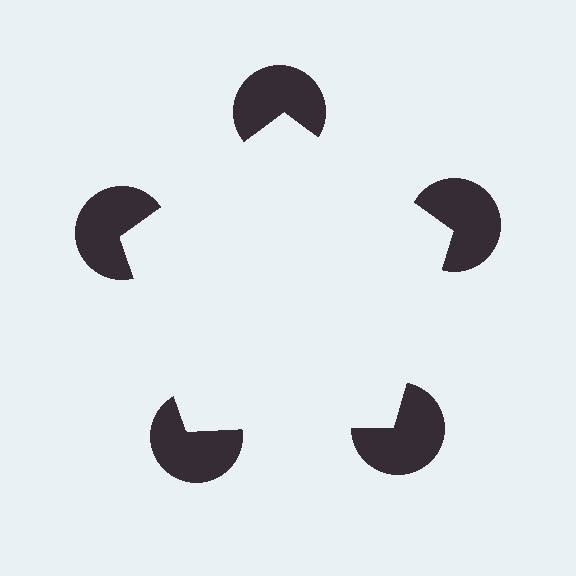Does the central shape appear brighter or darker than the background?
It typically appears slightly brighter than the background, even though no actual brightness change is drawn.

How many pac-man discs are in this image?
There are 5 — one at each vertex of the illusory pentagon.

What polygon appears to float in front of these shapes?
An illusory pentagon — its edges are inferred from the aligned wedge cuts in the pac-man discs, not physically drawn.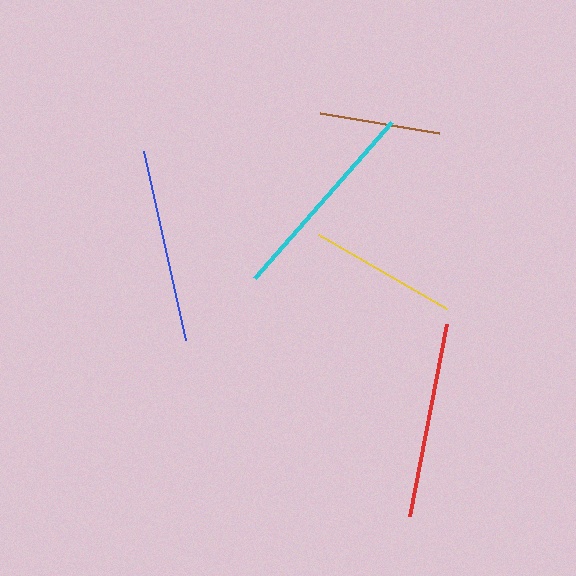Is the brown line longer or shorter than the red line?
The red line is longer than the brown line.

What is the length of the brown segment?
The brown segment is approximately 120 pixels long.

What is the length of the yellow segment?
The yellow segment is approximately 148 pixels long.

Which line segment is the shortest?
The brown line is the shortest at approximately 120 pixels.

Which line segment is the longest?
The cyan line is the longest at approximately 207 pixels.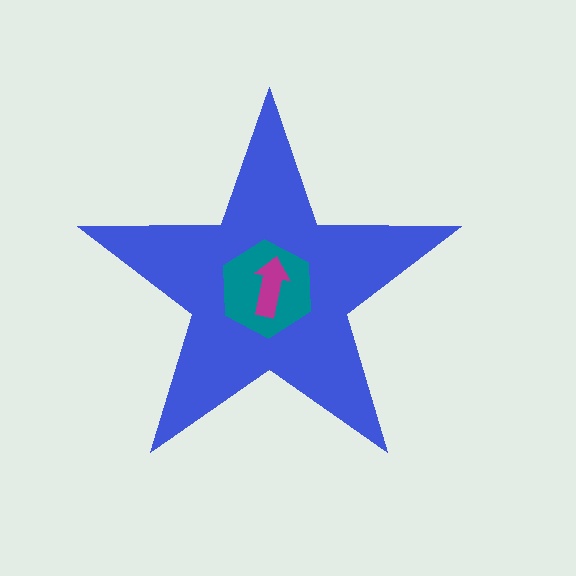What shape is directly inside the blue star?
The teal hexagon.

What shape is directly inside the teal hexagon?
The magenta arrow.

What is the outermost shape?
The blue star.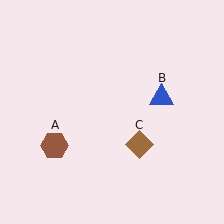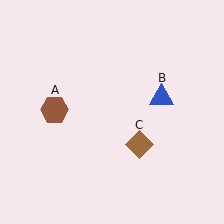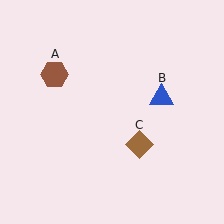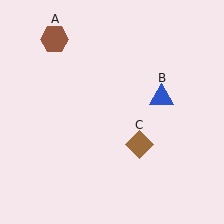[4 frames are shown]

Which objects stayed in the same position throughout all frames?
Blue triangle (object B) and brown diamond (object C) remained stationary.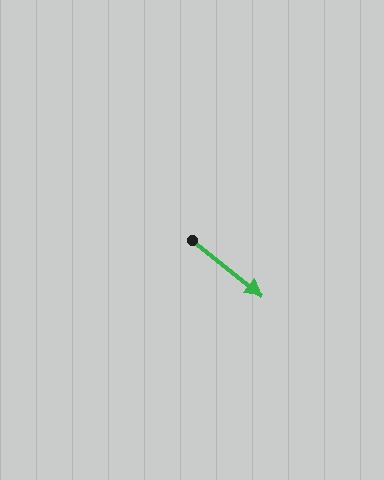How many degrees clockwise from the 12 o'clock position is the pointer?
Approximately 129 degrees.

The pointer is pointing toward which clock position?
Roughly 4 o'clock.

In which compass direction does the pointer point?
Southeast.